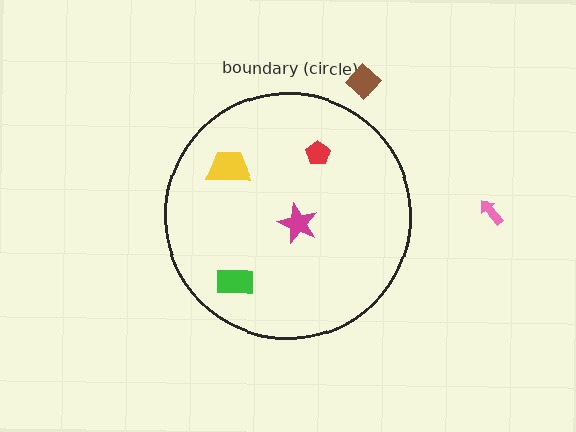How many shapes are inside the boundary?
4 inside, 2 outside.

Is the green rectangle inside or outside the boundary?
Inside.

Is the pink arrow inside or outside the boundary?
Outside.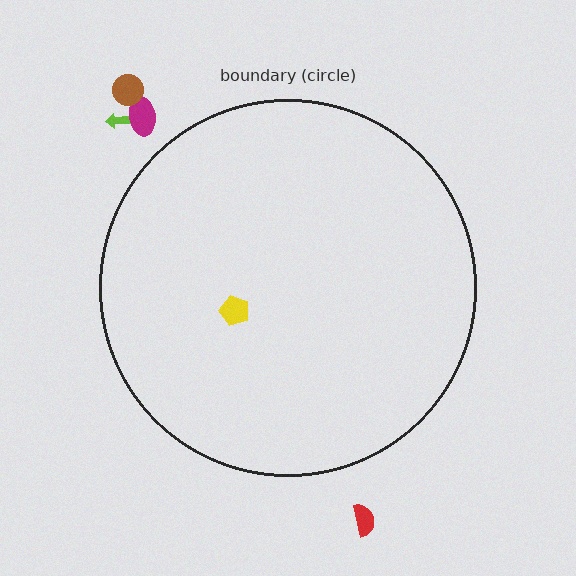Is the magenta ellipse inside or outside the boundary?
Outside.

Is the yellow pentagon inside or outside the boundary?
Inside.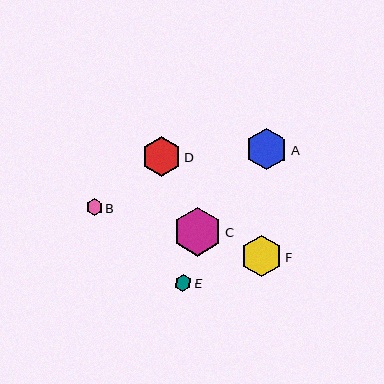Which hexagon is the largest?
Hexagon C is the largest with a size of approximately 49 pixels.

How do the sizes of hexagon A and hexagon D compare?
Hexagon A and hexagon D are approximately the same size.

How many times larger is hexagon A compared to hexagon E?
Hexagon A is approximately 2.5 times the size of hexagon E.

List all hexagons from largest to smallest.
From largest to smallest: C, A, F, D, E, B.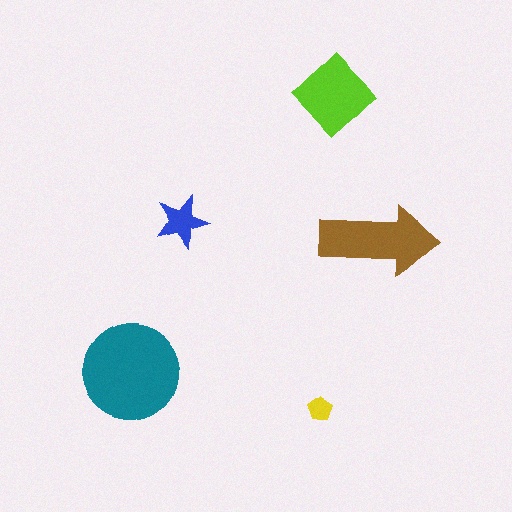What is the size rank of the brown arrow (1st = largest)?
2nd.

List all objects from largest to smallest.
The teal circle, the brown arrow, the lime diamond, the blue star, the yellow pentagon.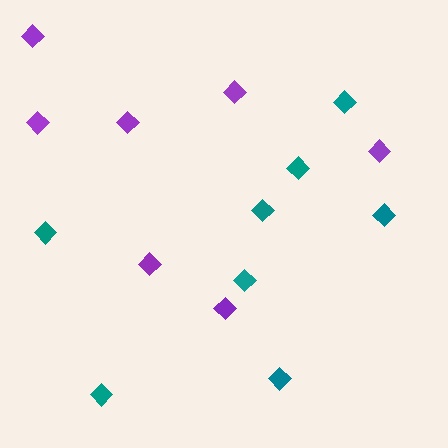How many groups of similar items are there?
There are 2 groups: one group of purple diamonds (7) and one group of teal diamonds (8).